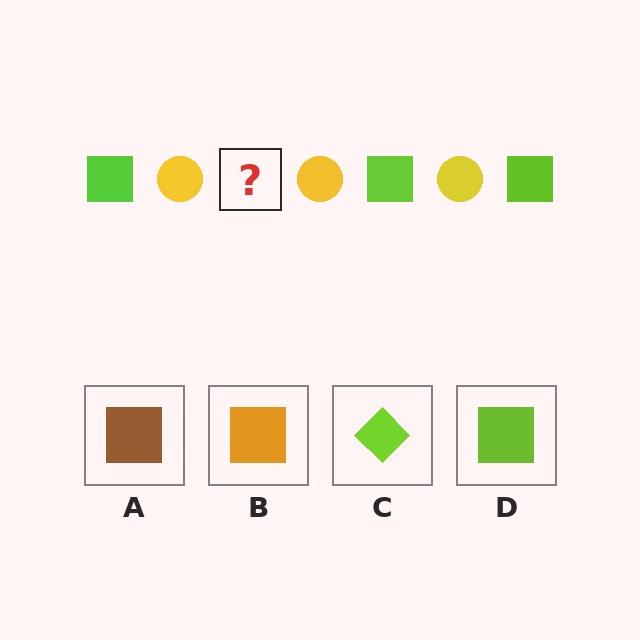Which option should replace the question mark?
Option D.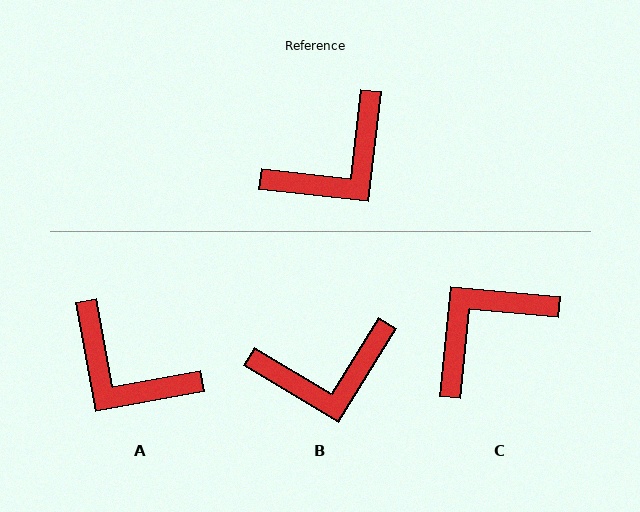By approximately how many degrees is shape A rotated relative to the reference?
Approximately 73 degrees clockwise.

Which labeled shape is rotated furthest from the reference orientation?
C, about 179 degrees away.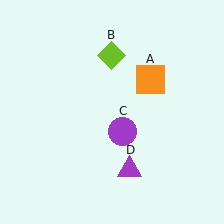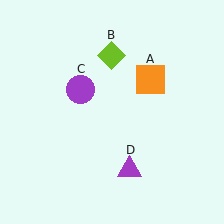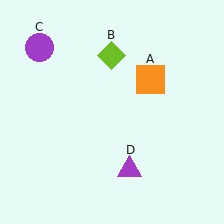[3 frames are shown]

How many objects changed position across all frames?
1 object changed position: purple circle (object C).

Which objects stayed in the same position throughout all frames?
Orange square (object A) and lime diamond (object B) and purple triangle (object D) remained stationary.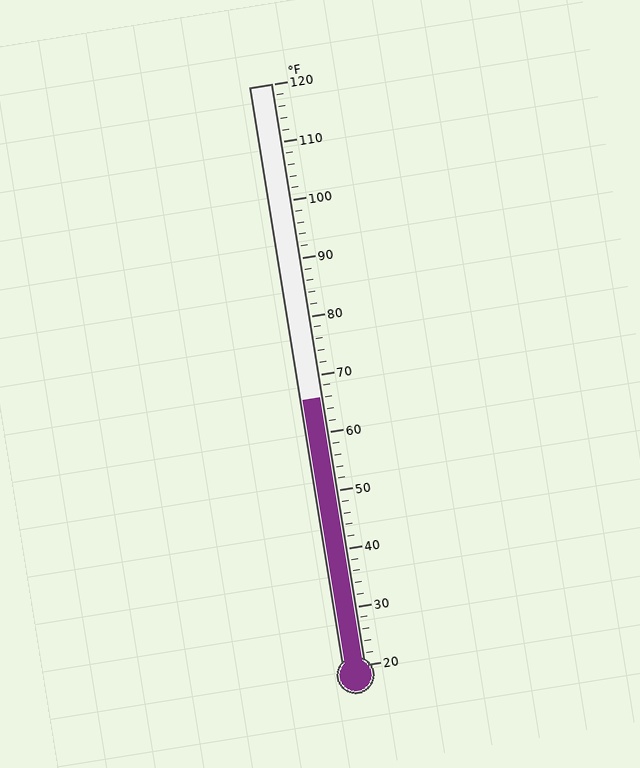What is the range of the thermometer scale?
The thermometer scale ranges from 20°F to 120°F.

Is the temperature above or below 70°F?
The temperature is below 70°F.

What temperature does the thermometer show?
The thermometer shows approximately 66°F.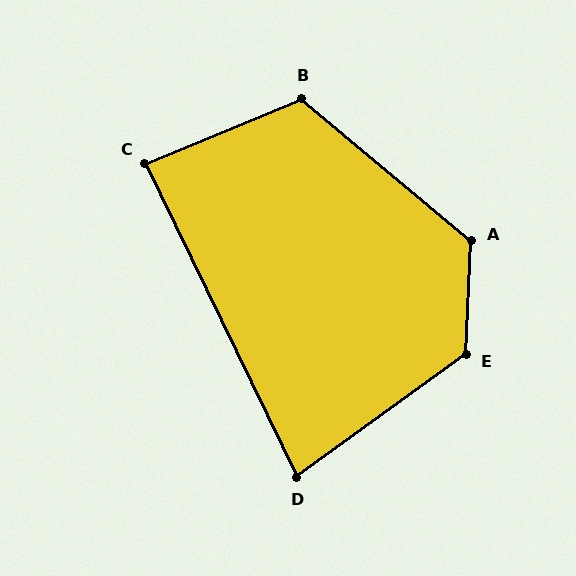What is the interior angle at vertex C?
Approximately 87 degrees (approximately right).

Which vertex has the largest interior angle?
E, at approximately 129 degrees.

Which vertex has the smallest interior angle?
D, at approximately 80 degrees.